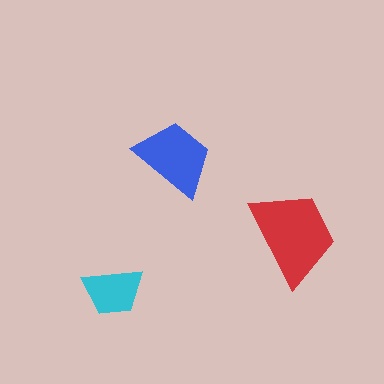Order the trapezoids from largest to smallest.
the red one, the blue one, the cyan one.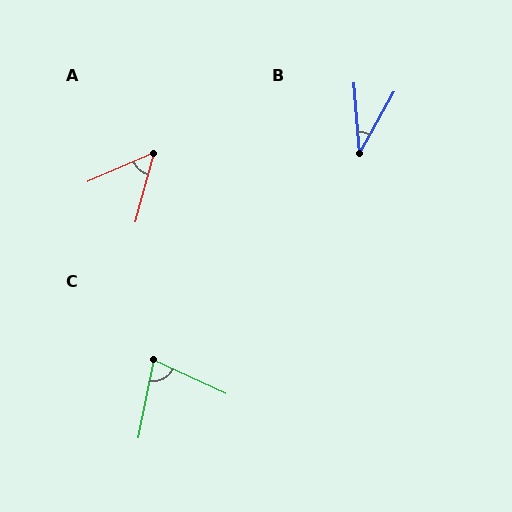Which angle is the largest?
C, at approximately 76 degrees.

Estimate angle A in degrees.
Approximately 51 degrees.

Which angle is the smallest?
B, at approximately 33 degrees.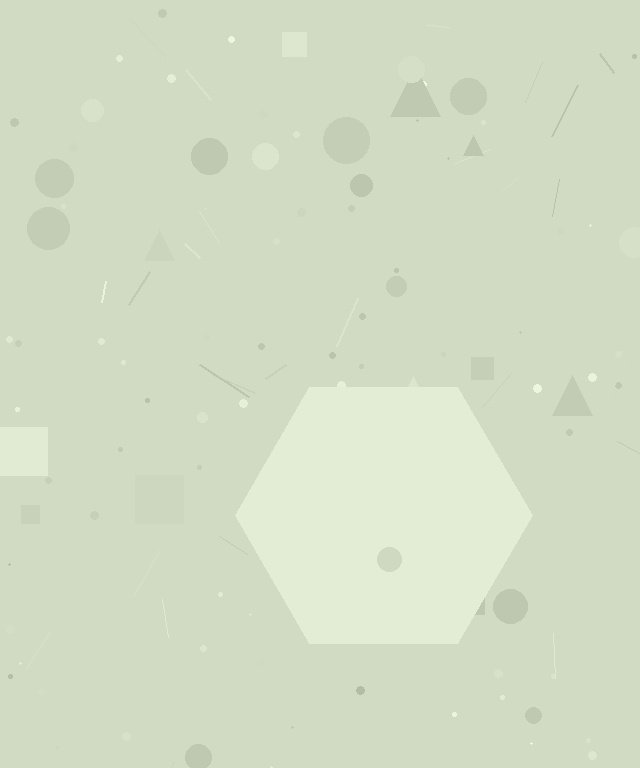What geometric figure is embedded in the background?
A hexagon is embedded in the background.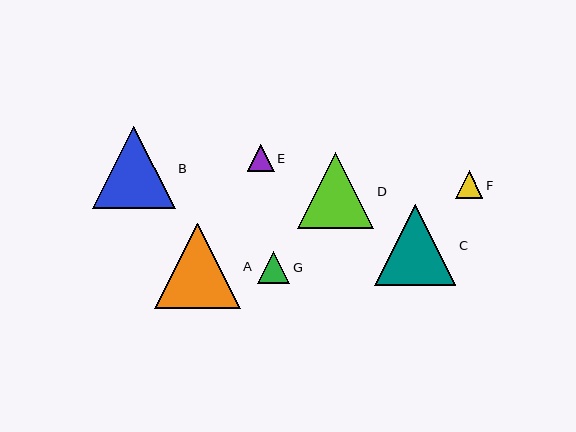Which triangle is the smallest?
Triangle E is the smallest with a size of approximately 27 pixels.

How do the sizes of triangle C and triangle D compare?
Triangle C and triangle D are approximately the same size.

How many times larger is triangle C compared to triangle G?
Triangle C is approximately 2.5 times the size of triangle G.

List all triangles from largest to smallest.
From largest to smallest: A, B, C, D, G, F, E.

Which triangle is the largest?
Triangle A is the largest with a size of approximately 85 pixels.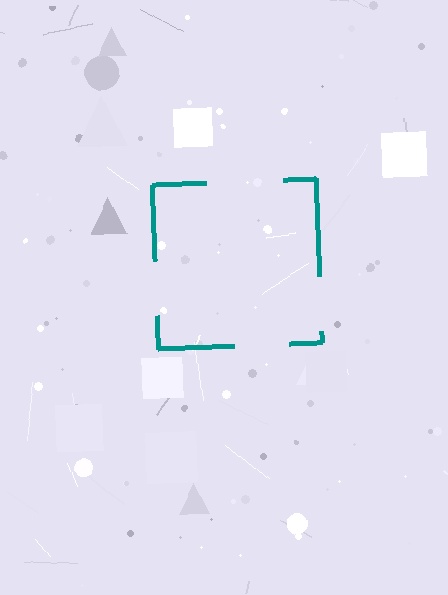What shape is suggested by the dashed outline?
The dashed outline suggests a square.